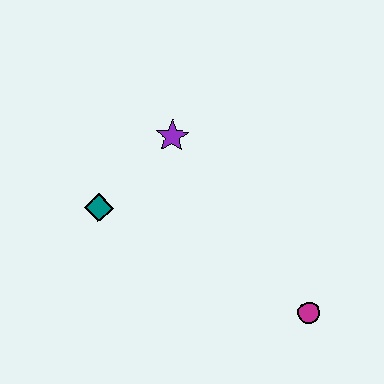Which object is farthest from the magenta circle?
The teal diamond is farthest from the magenta circle.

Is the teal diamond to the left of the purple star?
Yes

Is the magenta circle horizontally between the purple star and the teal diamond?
No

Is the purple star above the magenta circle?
Yes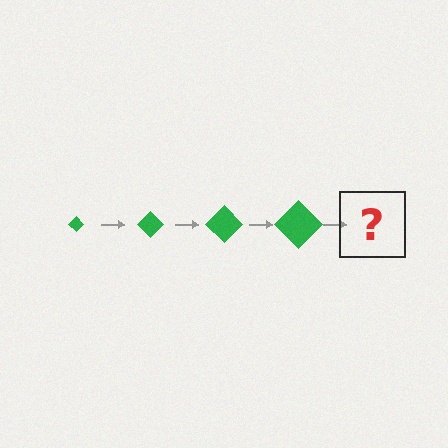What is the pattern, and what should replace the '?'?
The pattern is that the diamond gets progressively larger each step. The '?' should be a green diamond, larger than the previous one.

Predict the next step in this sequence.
The next step is a green diamond, larger than the previous one.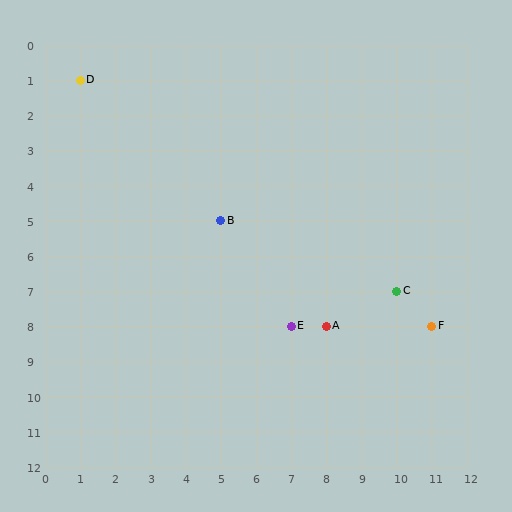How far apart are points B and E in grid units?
Points B and E are 2 columns and 3 rows apart (about 3.6 grid units diagonally).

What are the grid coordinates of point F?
Point F is at grid coordinates (11, 8).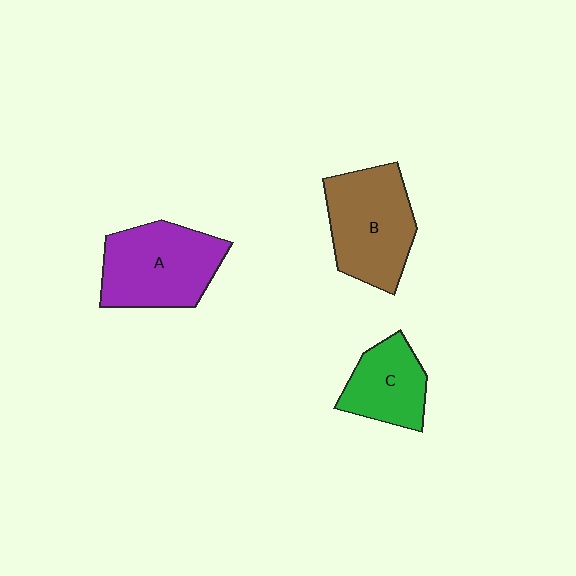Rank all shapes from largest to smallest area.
From largest to smallest: A (purple), B (brown), C (green).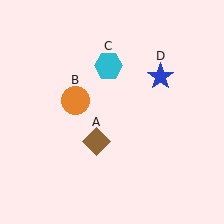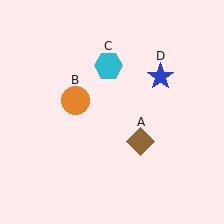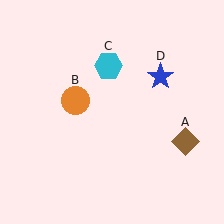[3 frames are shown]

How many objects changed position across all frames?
1 object changed position: brown diamond (object A).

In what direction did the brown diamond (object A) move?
The brown diamond (object A) moved right.